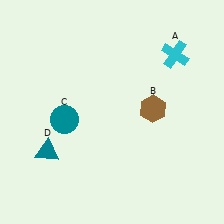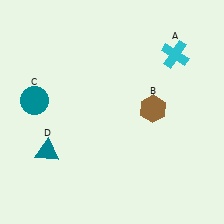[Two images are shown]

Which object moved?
The teal circle (C) moved left.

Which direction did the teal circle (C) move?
The teal circle (C) moved left.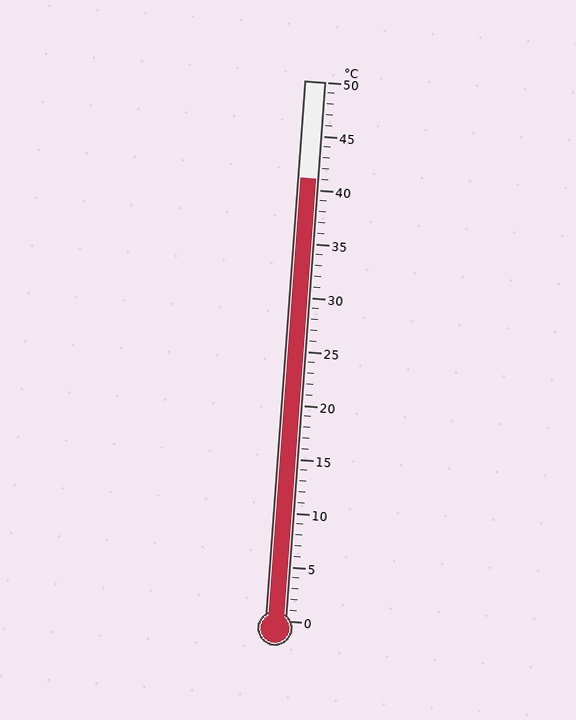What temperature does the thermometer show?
The thermometer shows approximately 41°C.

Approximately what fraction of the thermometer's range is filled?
The thermometer is filled to approximately 80% of its range.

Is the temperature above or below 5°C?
The temperature is above 5°C.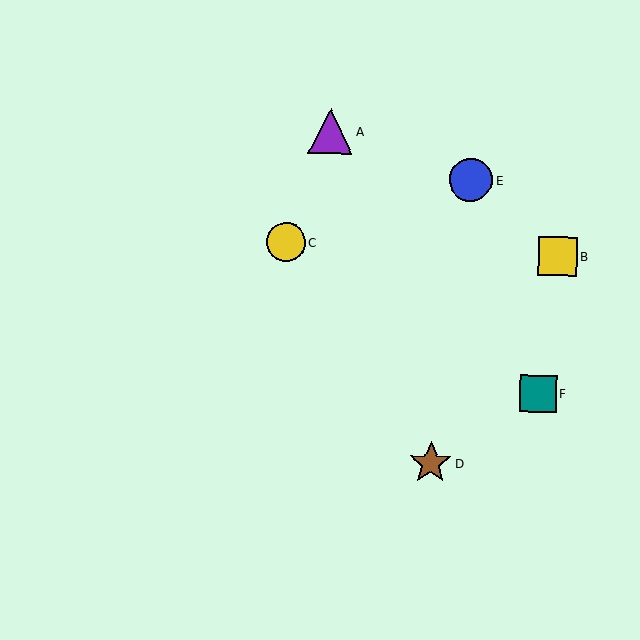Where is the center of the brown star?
The center of the brown star is at (431, 463).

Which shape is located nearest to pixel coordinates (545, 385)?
The teal square (labeled F) at (538, 394) is nearest to that location.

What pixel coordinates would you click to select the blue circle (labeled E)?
Click at (471, 180) to select the blue circle E.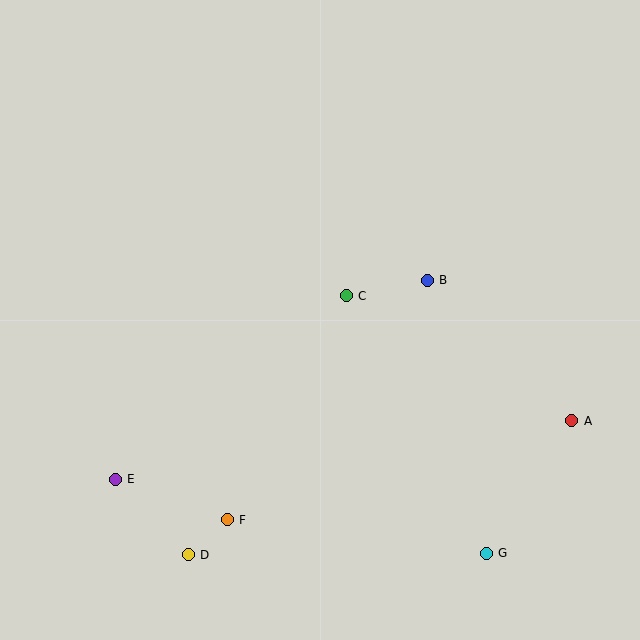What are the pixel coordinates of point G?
Point G is at (486, 553).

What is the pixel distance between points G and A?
The distance between G and A is 158 pixels.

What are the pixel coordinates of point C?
Point C is at (346, 296).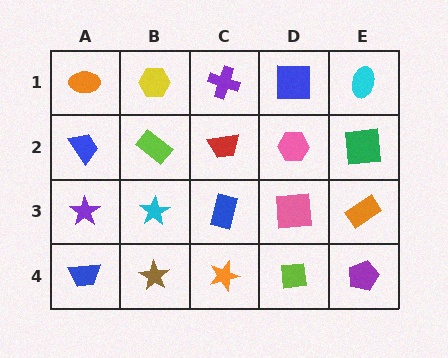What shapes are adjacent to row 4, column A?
A purple star (row 3, column A), a brown star (row 4, column B).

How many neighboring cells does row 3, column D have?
4.